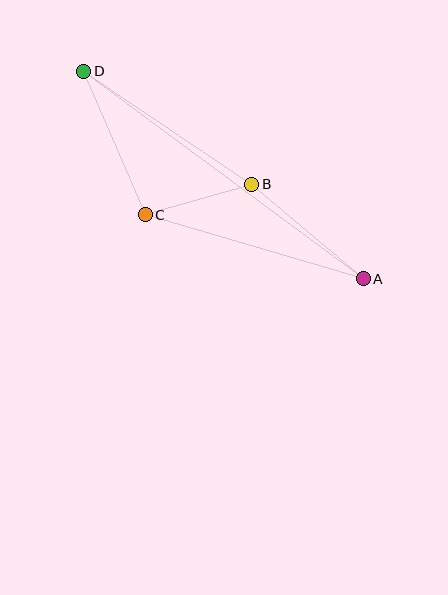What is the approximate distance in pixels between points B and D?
The distance between B and D is approximately 203 pixels.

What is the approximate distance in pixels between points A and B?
The distance between A and B is approximately 146 pixels.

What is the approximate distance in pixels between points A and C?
The distance between A and C is approximately 227 pixels.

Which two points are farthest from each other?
Points A and D are farthest from each other.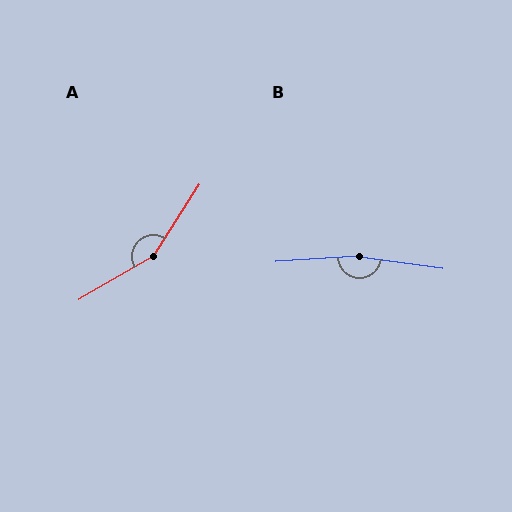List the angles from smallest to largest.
A (153°), B (168°).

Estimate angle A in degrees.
Approximately 153 degrees.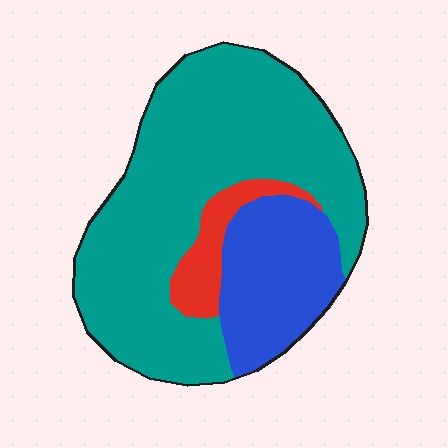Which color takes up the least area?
Red, at roughly 10%.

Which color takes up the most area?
Teal, at roughly 70%.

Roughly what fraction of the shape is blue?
Blue takes up about one quarter (1/4) of the shape.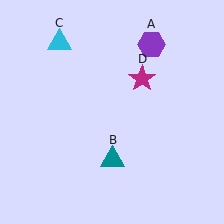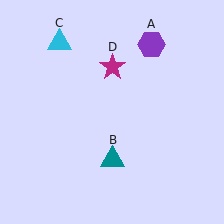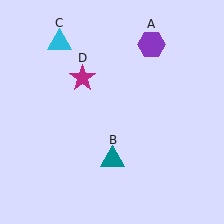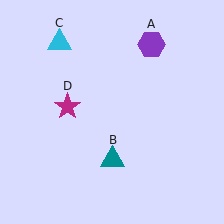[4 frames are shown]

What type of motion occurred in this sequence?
The magenta star (object D) rotated counterclockwise around the center of the scene.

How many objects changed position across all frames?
1 object changed position: magenta star (object D).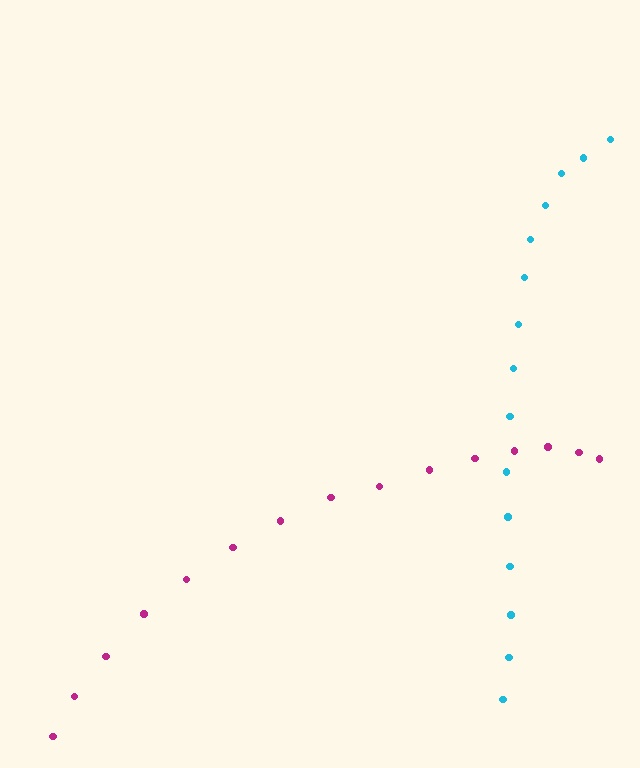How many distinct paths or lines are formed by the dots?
There are 2 distinct paths.